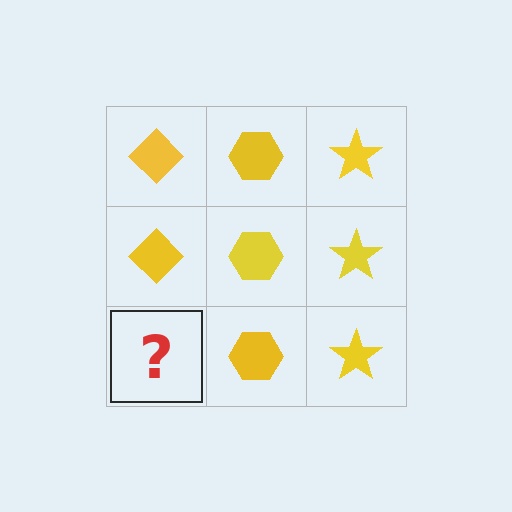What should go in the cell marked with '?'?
The missing cell should contain a yellow diamond.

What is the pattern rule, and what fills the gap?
The rule is that each column has a consistent shape. The gap should be filled with a yellow diamond.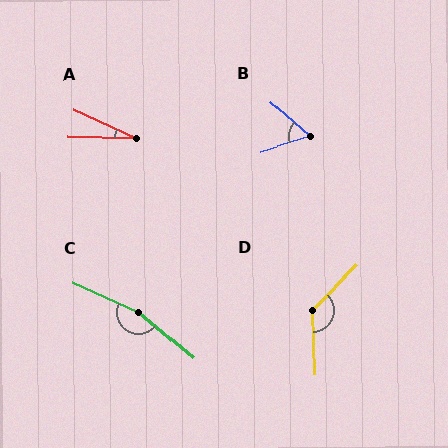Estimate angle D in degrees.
Approximately 133 degrees.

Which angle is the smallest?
A, at approximately 23 degrees.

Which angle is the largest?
C, at approximately 165 degrees.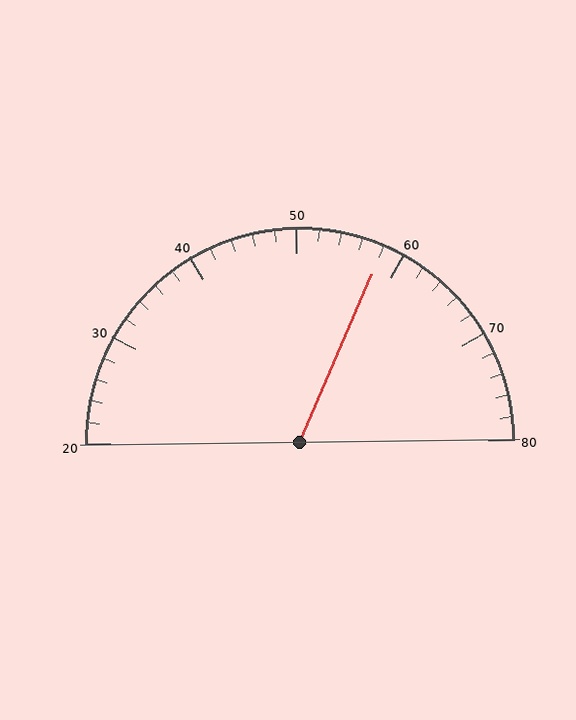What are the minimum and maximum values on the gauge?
The gauge ranges from 20 to 80.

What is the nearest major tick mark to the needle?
The nearest major tick mark is 60.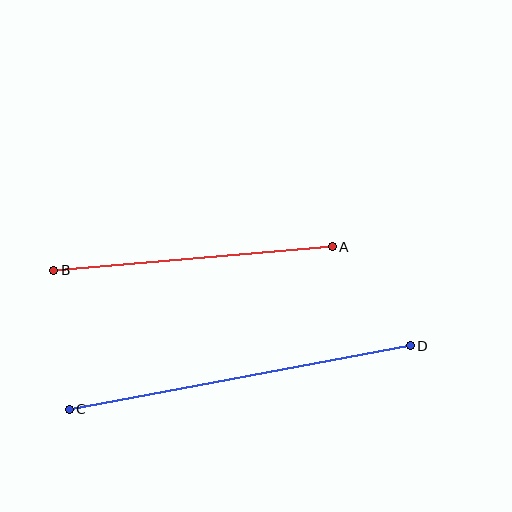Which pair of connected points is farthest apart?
Points C and D are farthest apart.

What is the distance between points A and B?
The distance is approximately 279 pixels.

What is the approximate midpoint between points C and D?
The midpoint is at approximately (240, 378) pixels.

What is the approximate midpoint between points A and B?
The midpoint is at approximately (193, 258) pixels.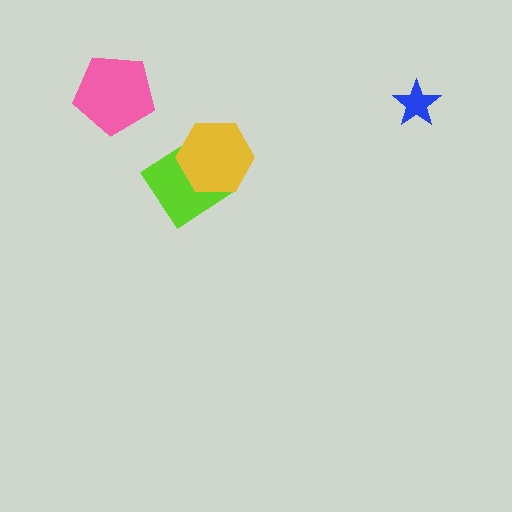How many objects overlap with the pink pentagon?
0 objects overlap with the pink pentagon.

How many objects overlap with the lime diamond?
1 object overlaps with the lime diamond.